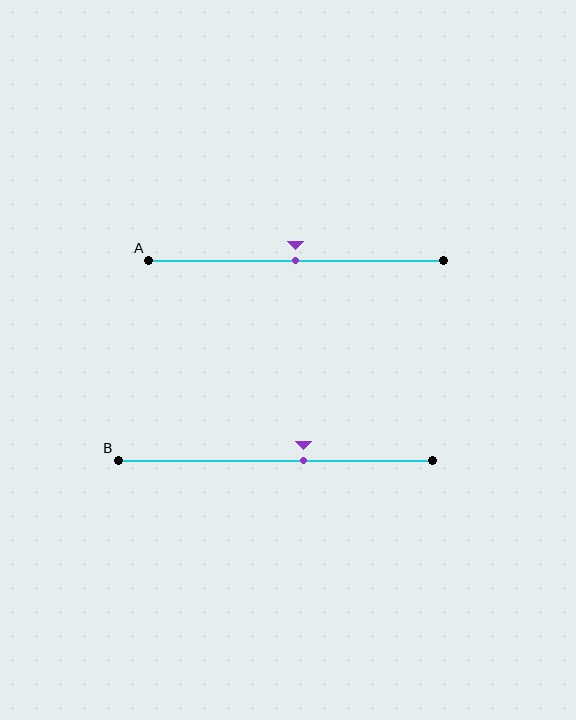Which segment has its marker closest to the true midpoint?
Segment A has its marker closest to the true midpoint.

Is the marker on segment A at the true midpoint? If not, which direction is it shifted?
Yes, the marker on segment A is at the true midpoint.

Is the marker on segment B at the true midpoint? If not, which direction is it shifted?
No, the marker on segment B is shifted to the right by about 9% of the segment length.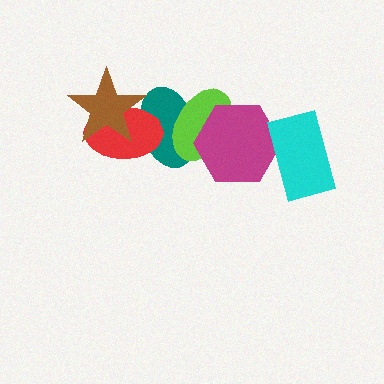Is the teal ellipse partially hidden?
Yes, it is partially covered by another shape.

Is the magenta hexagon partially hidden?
Yes, it is partially covered by another shape.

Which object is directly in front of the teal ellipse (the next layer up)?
The red ellipse is directly in front of the teal ellipse.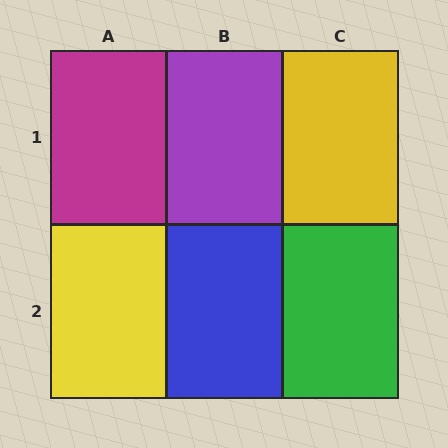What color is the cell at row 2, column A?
Yellow.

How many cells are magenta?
1 cell is magenta.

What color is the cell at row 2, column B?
Blue.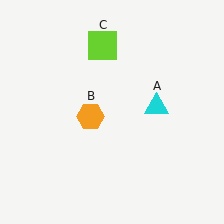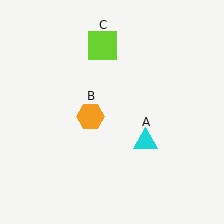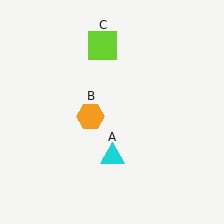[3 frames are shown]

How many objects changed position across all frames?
1 object changed position: cyan triangle (object A).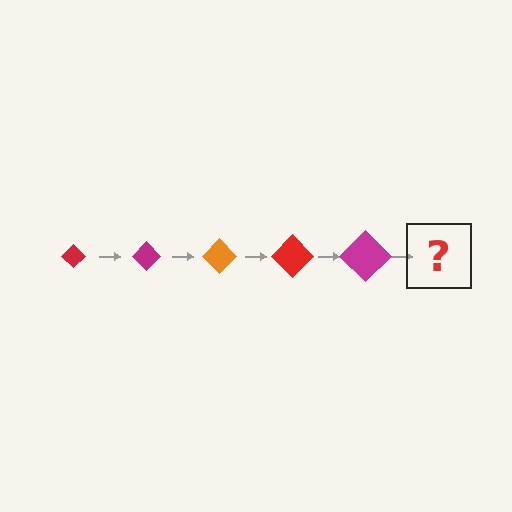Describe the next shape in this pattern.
It should be an orange diamond, larger than the previous one.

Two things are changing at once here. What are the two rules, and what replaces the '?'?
The two rules are that the diamond grows larger each step and the color cycles through red, magenta, and orange. The '?' should be an orange diamond, larger than the previous one.